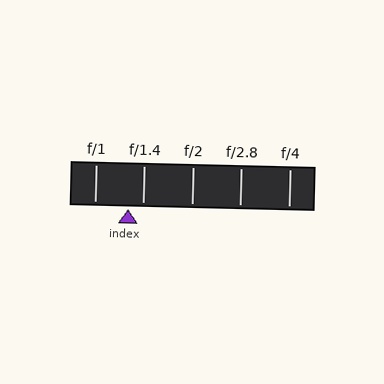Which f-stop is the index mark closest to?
The index mark is closest to f/1.4.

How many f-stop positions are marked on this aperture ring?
There are 5 f-stop positions marked.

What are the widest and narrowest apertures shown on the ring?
The widest aperture shown is f/1 and the narrowest is f/4.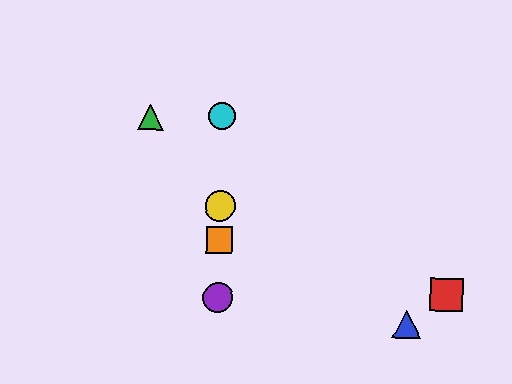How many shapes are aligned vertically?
4 shapes (the yellow circle, the purple circle, the orange square, the cyan circle) are aligned vertically.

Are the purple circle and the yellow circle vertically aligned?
Yes, both are at x≈218.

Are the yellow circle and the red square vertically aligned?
No, the yellow circle is at x≈220 and the red square is at x≈447.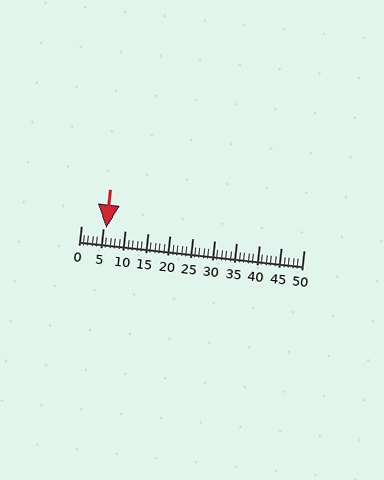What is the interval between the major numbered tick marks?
The major tick marks are spaced 5 units apart.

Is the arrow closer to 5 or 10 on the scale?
The arrow is closer to 5.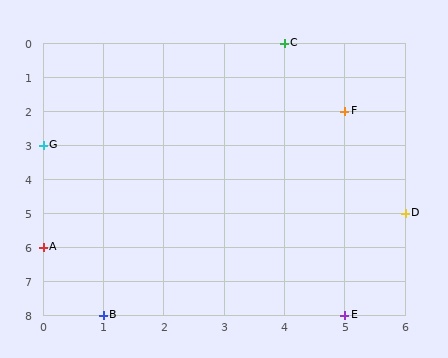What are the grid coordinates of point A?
Point A is at grid coordinates (0, 6).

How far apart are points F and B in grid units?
Points F and B are 4 columns and 6 rows apart (about 7.2 grid units diagonally).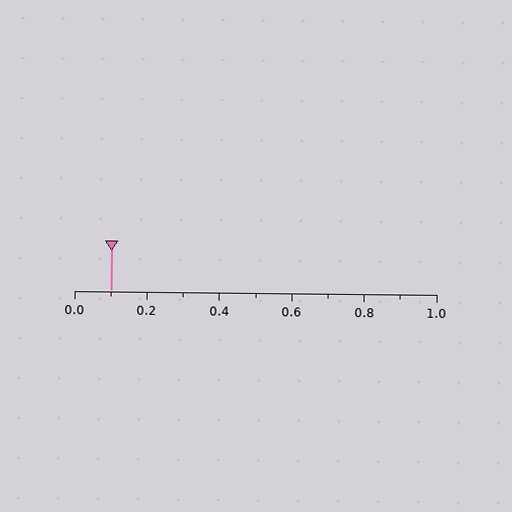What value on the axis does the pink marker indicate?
The marker indicates approximately 0.1.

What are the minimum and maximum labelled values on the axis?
The axis runs from 0.0 to 1.0.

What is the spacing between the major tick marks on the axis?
The major ticks are spaced 0.2 apart.